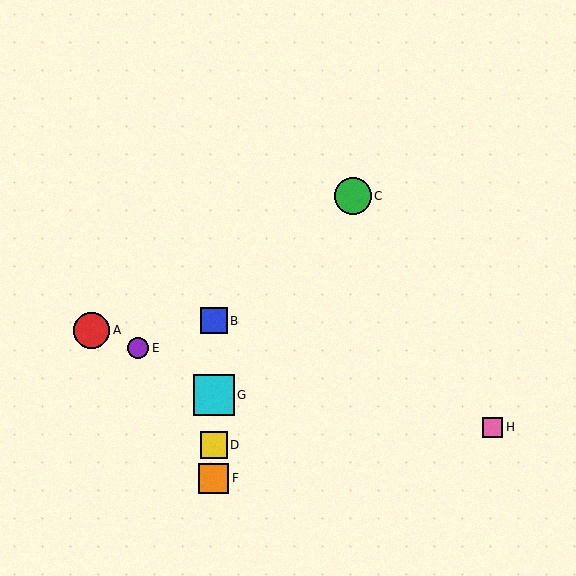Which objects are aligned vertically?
Objects B, D, F, G are aligned vertically.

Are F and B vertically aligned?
Yes, both are at x≈214.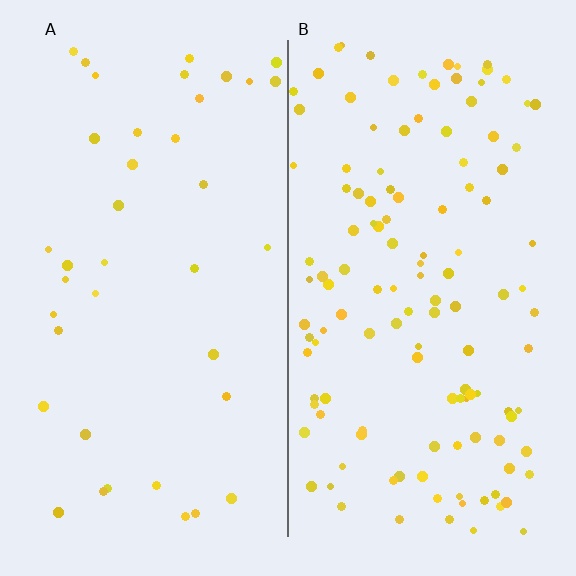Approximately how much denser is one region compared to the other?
Approximately 3.2× — region B over region A.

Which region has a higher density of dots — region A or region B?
B (the right).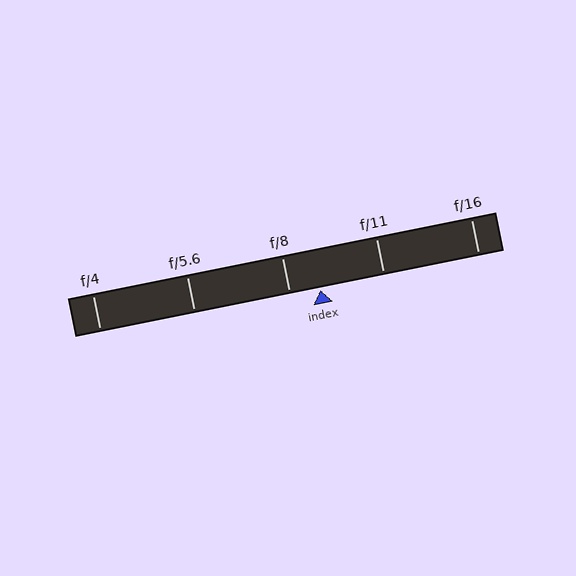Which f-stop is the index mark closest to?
The index mark is closest to f/8.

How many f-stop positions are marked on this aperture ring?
There are 5 f-stop positions marked.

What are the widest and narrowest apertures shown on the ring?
The widest aperture shown is f/4 and the narrowest is f/16.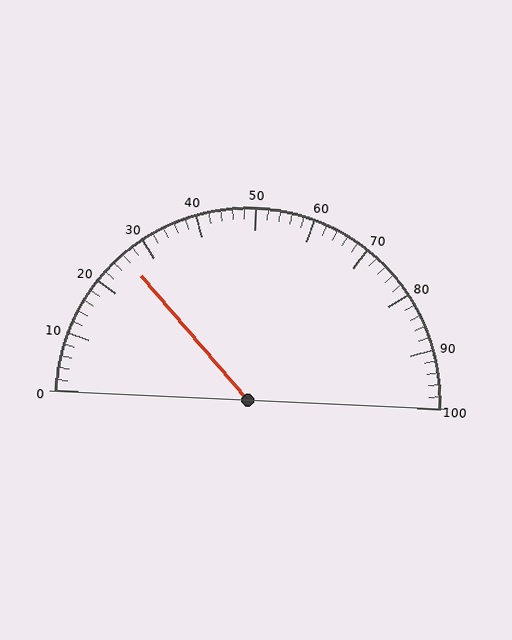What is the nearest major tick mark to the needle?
The nearest major tick mark is 30.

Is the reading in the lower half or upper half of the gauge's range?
The reading is in the lower half of the range (0 to 100).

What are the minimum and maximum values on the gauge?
The gauge ranges from 0 to 100.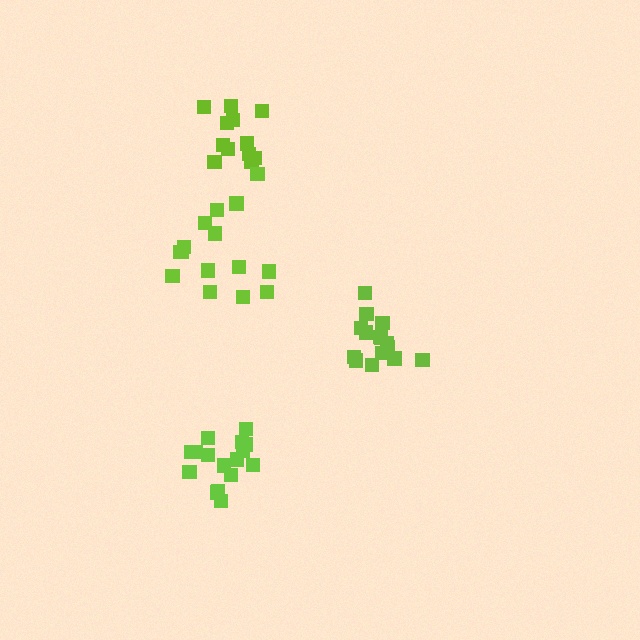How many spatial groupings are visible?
There are 4 spatial groupings.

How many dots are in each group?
Group 1: 12 dots, Group 2: 15 dots, Group 3: 16 dots, Group 4: 15 dots (58 total).